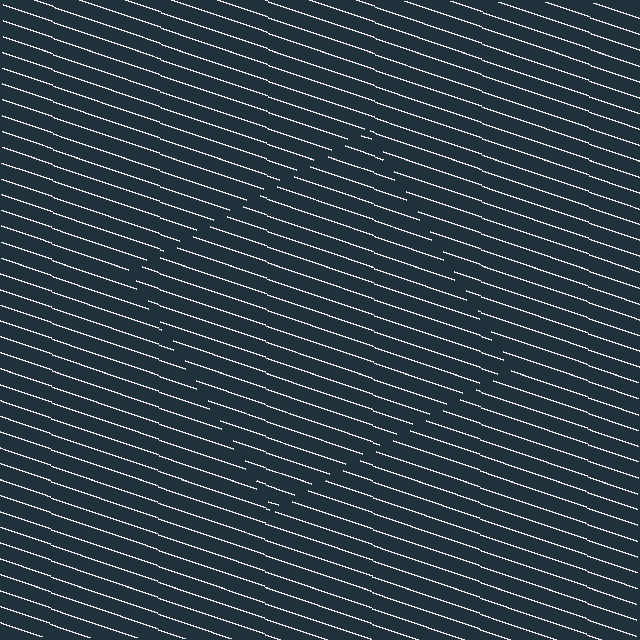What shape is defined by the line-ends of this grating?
An illusory square. The interior of the shape contains the same grating, shifted by half a period — the contour is defined by the phase discontinuity where line-ends from the inner and outer gratings abut.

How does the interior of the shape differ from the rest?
The interior of the shape contains the same grating, shifted by half a period — the contour is defined by the phase discontinuity where line-ends from the inner and outer gratings abut.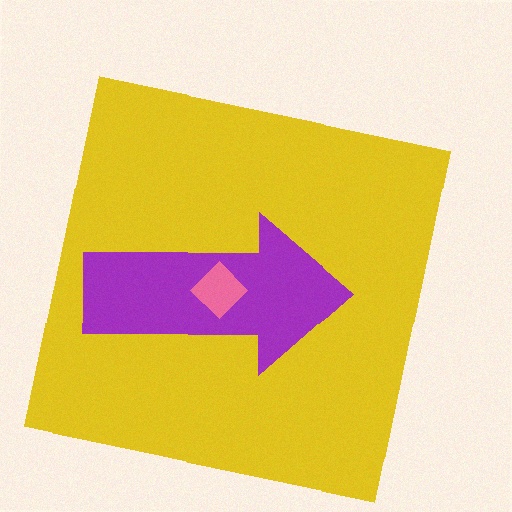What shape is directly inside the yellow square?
The purple arrow.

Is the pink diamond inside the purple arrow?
Yes.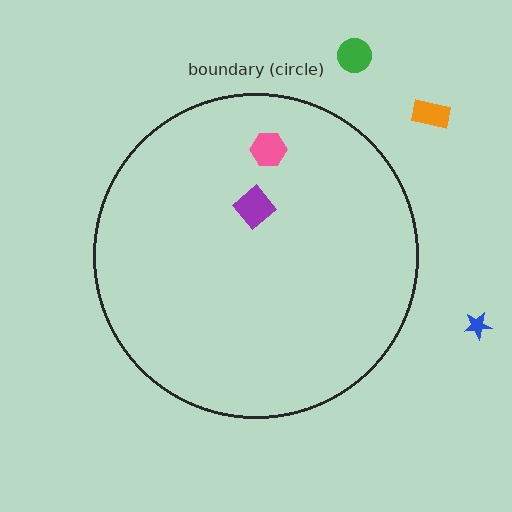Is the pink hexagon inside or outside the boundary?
Inside.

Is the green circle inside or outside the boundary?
Outside.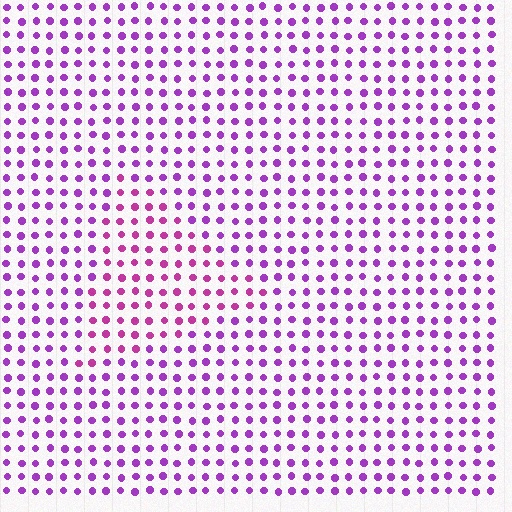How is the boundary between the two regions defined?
The boundary is defined purely by a slight shift in hue (about 28 degrees). Spacing, size, and orientation are identical on both sides.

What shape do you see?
I see a triangle.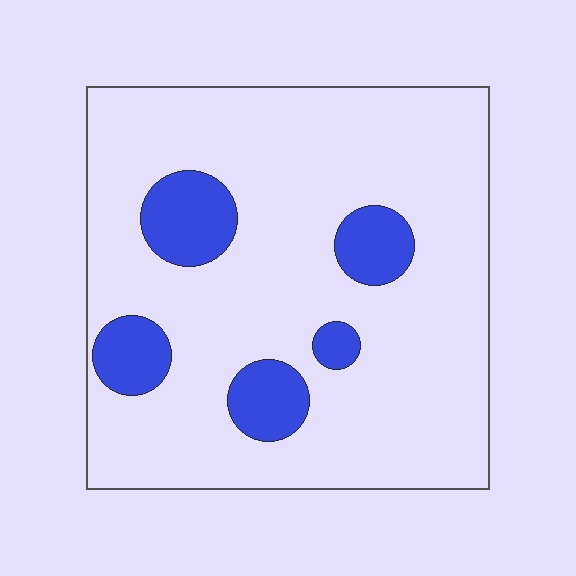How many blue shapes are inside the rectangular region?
5.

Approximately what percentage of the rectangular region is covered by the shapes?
Approximately 15%.